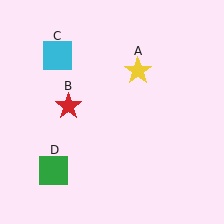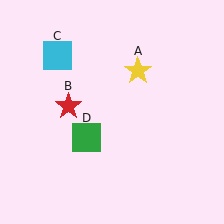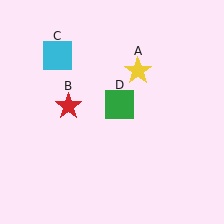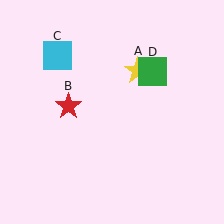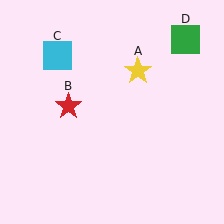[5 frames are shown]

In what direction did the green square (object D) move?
The green square (object D) moved up and to the right.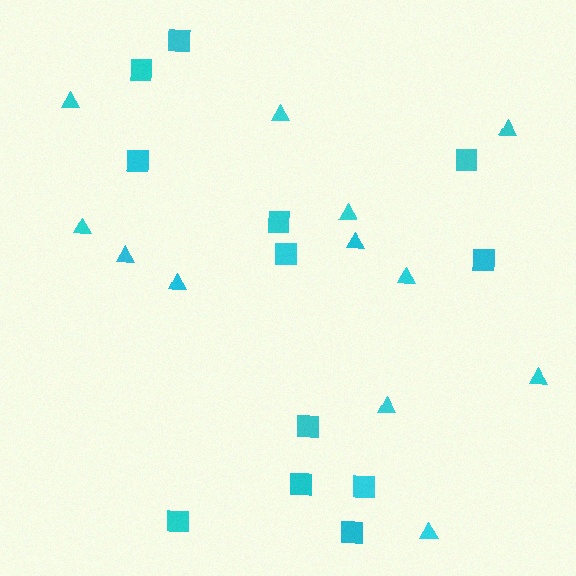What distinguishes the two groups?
There are 2 groups: one group of squares (12) and one group of triangles (12).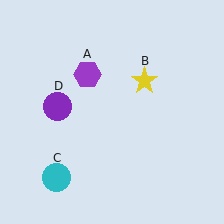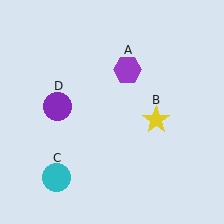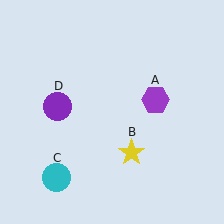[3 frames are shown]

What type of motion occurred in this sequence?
The purple hexagon (object A), yellow star (object B) rotated clockwise around the center of the scene.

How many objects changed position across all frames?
2 objects changed position: purple hexagon (object A), yellow star (object B).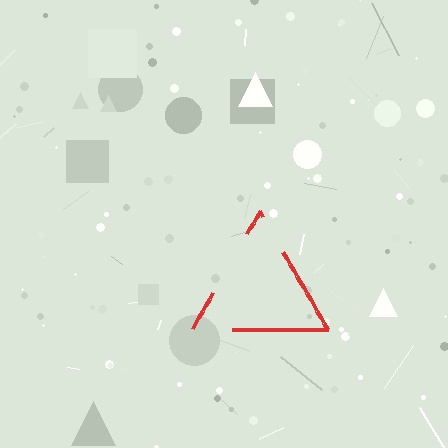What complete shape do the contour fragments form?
The contour fragments form a triangle.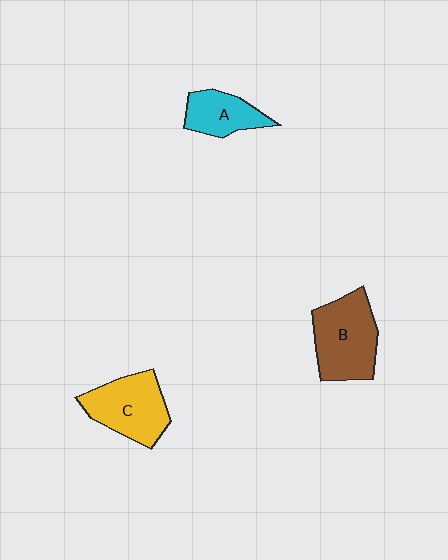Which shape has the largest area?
Shape B (brown).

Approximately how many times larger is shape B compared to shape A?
Approximately 1.7 times.